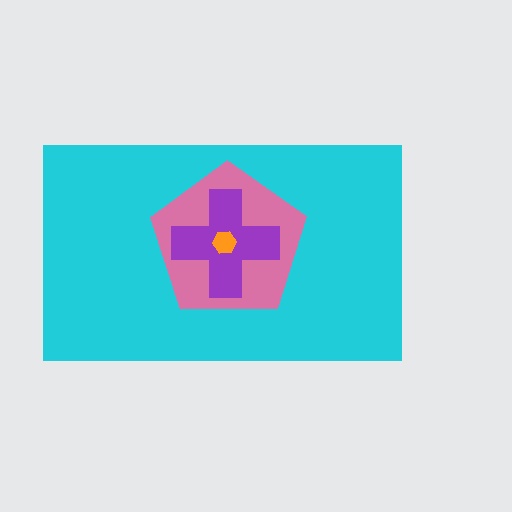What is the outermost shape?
The cyan rectangle.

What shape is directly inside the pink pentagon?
The purple cross.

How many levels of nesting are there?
4.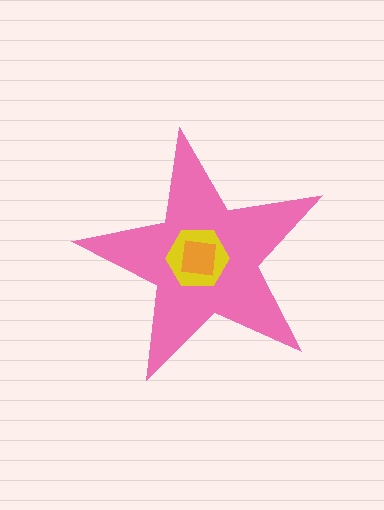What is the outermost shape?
The pink star.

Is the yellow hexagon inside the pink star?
Yes.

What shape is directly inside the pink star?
The yellow hexagon.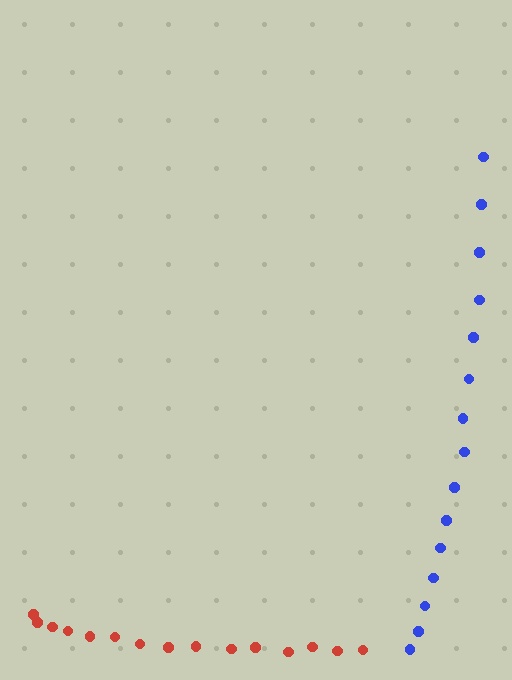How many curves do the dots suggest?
There are 2 distinct paths.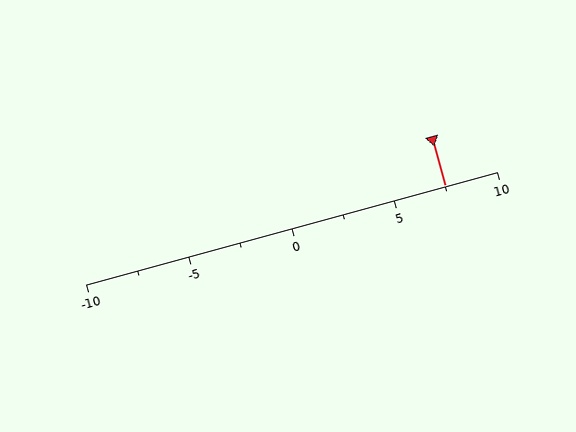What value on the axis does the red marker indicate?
The marker indicates approximately 7.5.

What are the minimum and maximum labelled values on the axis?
The axis runs from -10 to 10.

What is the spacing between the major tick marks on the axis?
The major ticks are spaced 5 apart.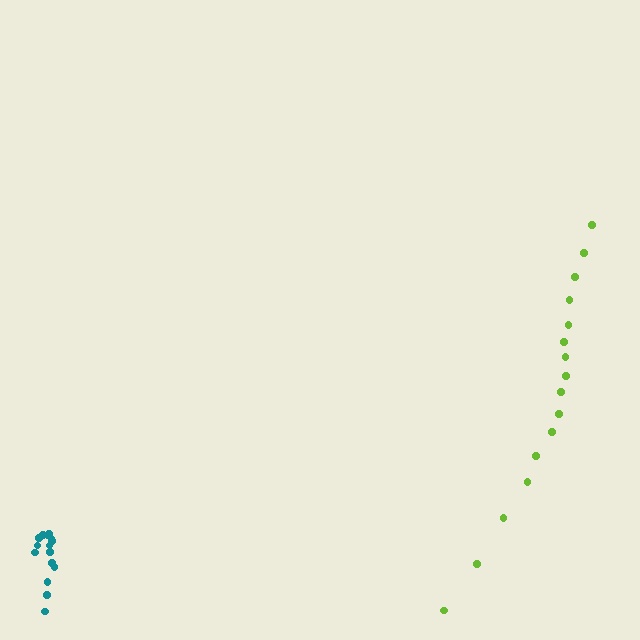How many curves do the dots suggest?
There are 2 distinct paths.